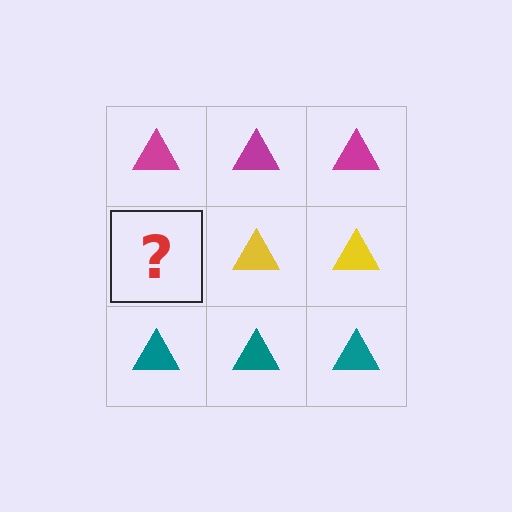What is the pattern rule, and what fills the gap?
The rule is that each row has a consistent color. The gap should be filled with a yellow triangle.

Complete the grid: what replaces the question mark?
The question mark should be replaced with a yellow triangle.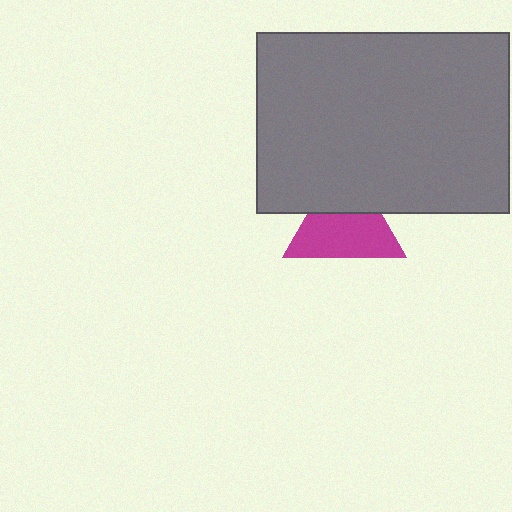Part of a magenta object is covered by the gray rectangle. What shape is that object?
It is a triangle.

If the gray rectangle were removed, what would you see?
You would see the complete magenta triangle.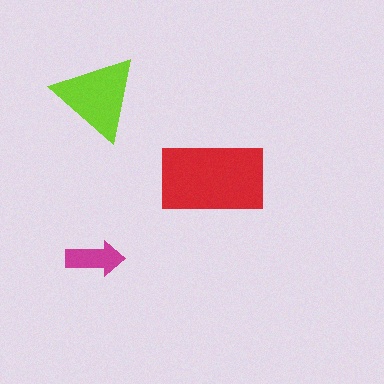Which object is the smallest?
The magenta arrow.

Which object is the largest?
The red rectangle.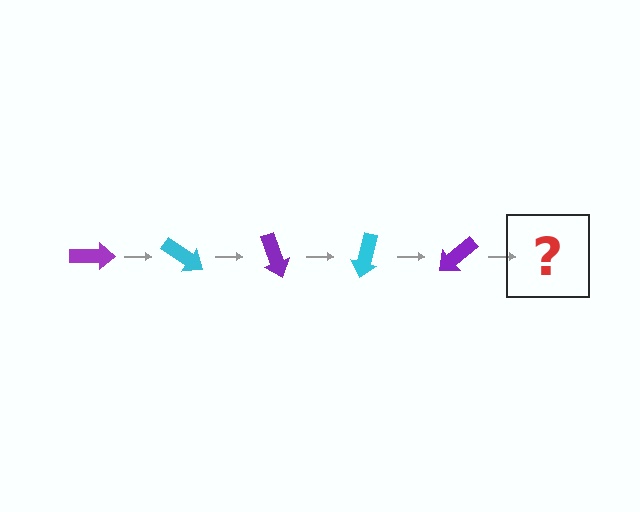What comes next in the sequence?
The next element should be a cyan arrow, rotated 175 degrees from the start.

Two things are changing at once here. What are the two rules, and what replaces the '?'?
The two rules are that it rotates 35 degrees each step and the color cycles through purple and cyan. The '?' should be a cyan arrow, rotated 175 degrees from the start.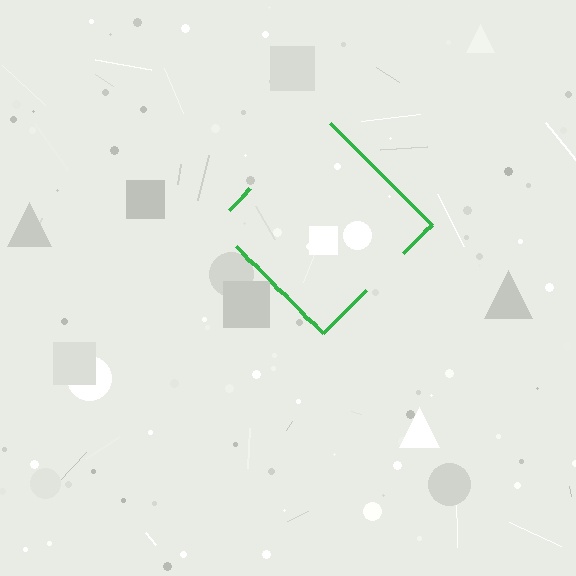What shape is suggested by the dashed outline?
The dashed outline suggests a diamond.